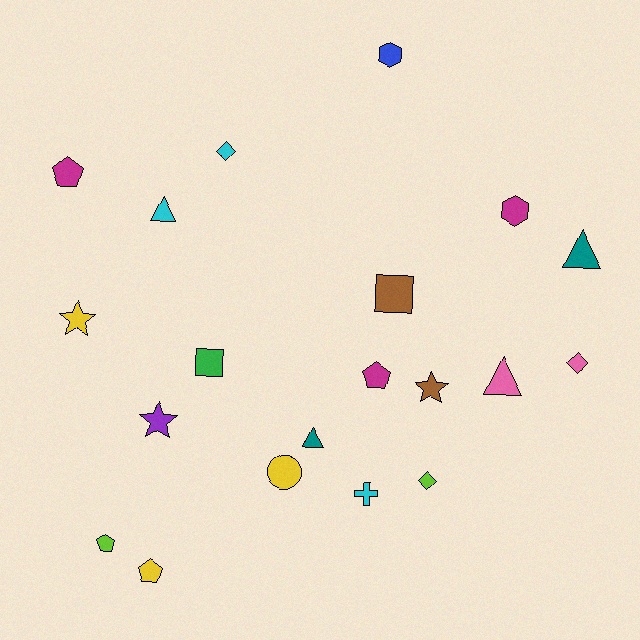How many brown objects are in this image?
There are 2 brown objects.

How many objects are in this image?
There are 20 objects.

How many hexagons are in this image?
There are 2 hexagons.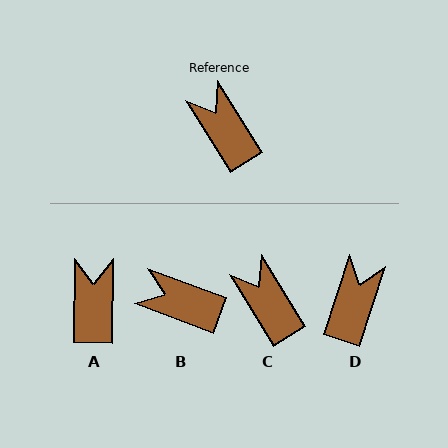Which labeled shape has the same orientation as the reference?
C.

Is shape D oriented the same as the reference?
No, it is off by about 50 degrees.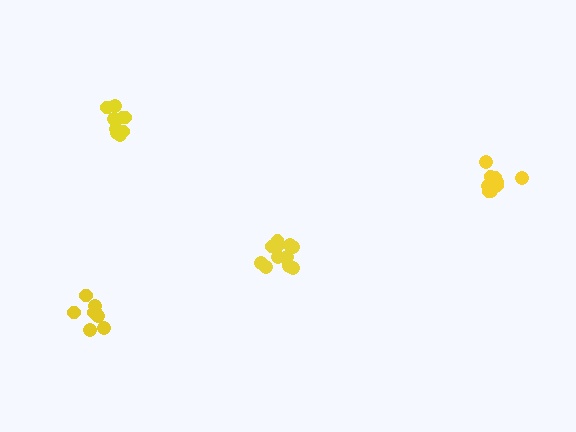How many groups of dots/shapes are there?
There are 4 groups.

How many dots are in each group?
Group 1: 8 dots, Group 2: 9 dots, Group 3: 12 dots, Group 4: 11 dots (40 total).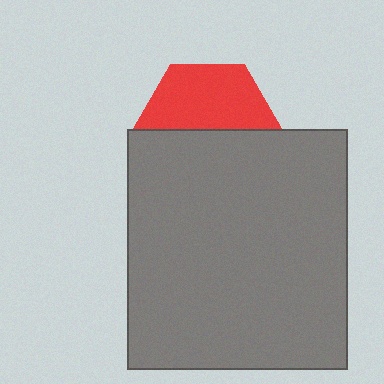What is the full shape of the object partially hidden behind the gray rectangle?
The partially hidden object is a red hexagon.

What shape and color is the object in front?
The object in front is a gray rectangle.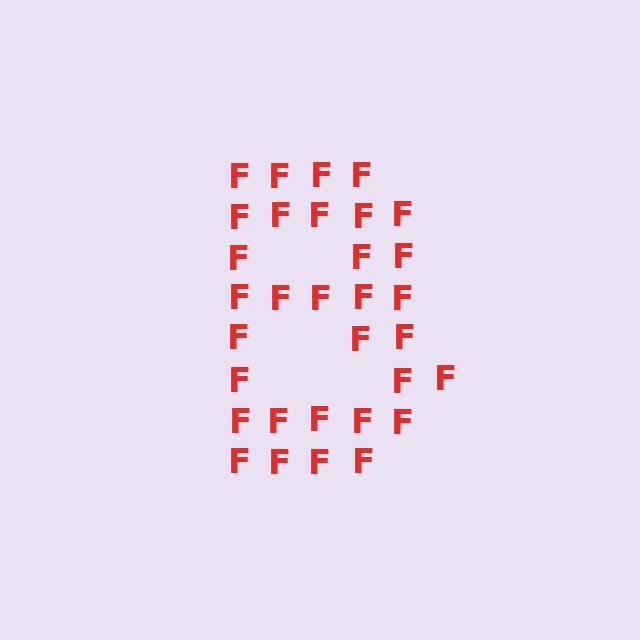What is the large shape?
The large shape is the letter B.